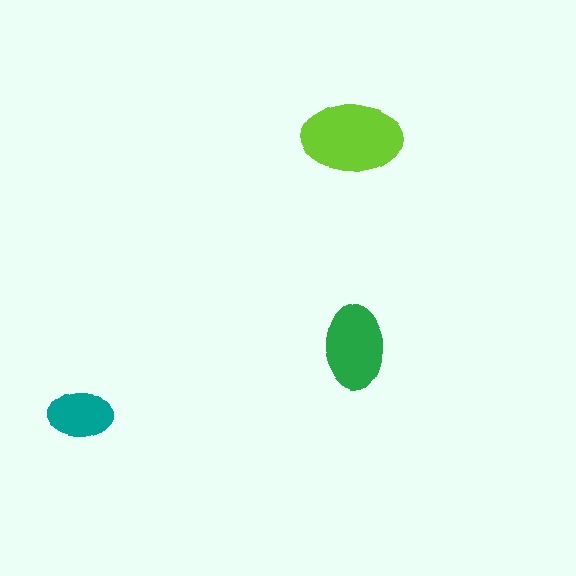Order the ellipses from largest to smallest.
the lime one, the green one, the teal one.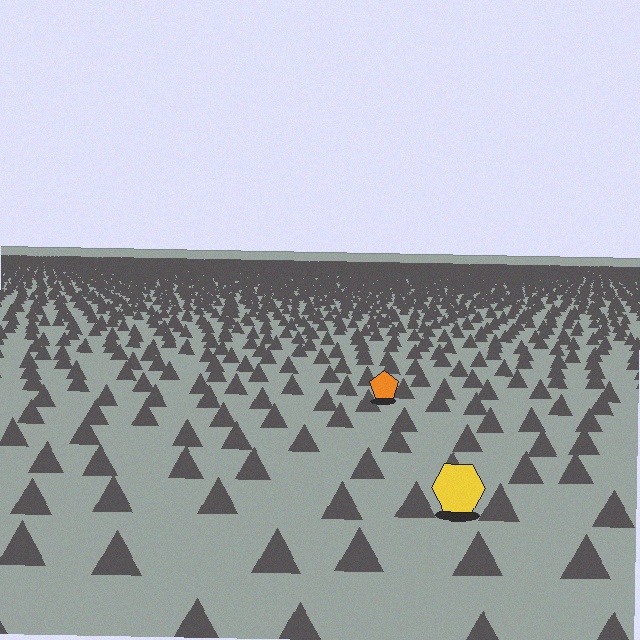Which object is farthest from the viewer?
The orange pentagon is farthest from the viewer. It appears smaller and the ground texture around it is denser.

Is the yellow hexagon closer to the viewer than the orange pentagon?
Yes. The yellow hexagon is closer — you can tell from the texture gradient: the ground texture is coarser near it.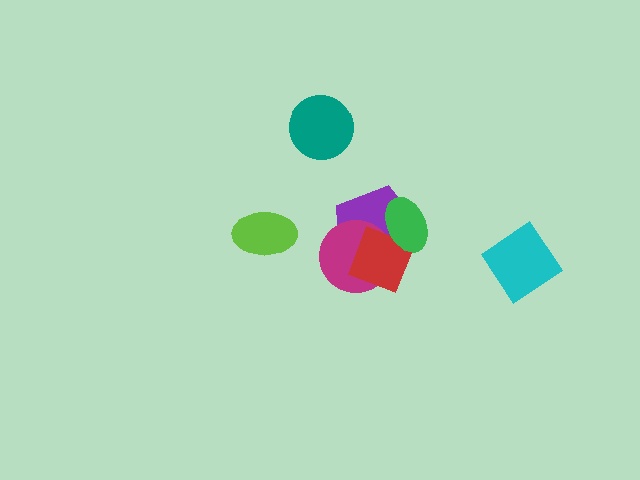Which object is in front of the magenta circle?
The red square is in front of the magenta circle.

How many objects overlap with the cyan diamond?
0 objects overlap with the cyan diamond.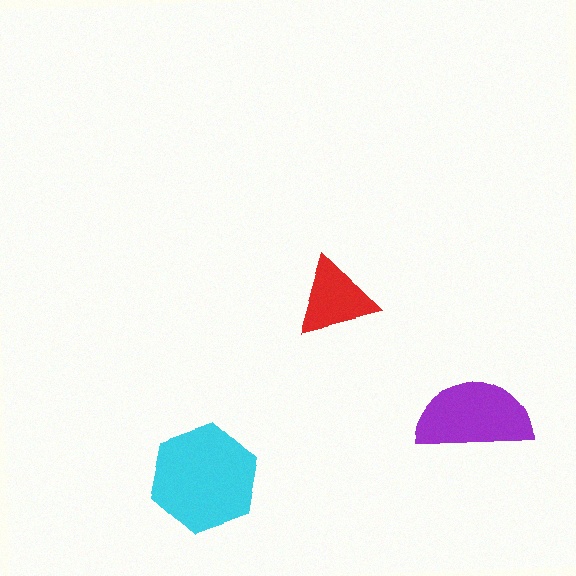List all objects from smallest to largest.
The red triangle, the purple semicircle, the cyan hexagon.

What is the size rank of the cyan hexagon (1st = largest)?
1st.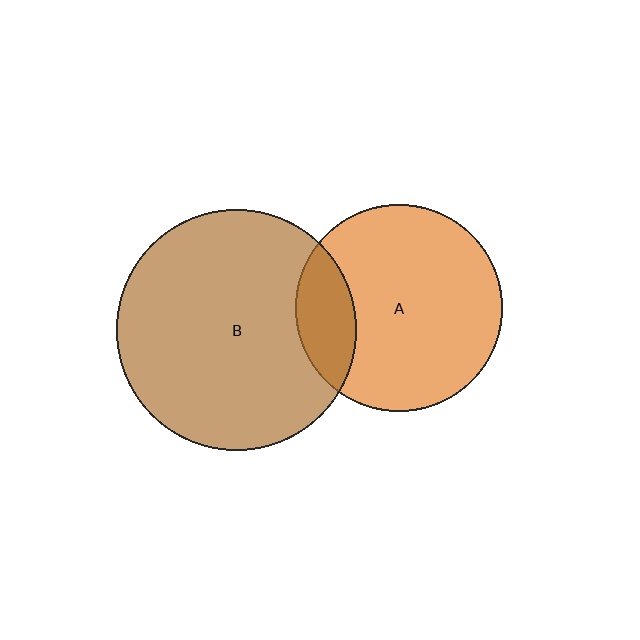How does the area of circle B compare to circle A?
Approximately 1.4 times.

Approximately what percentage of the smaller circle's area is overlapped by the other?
Approximately 20%.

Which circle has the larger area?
Circle B (brown).